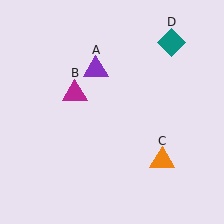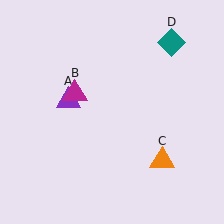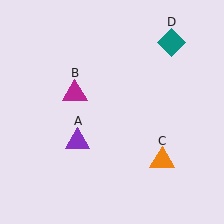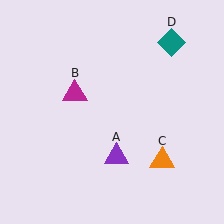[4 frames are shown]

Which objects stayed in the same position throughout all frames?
Magenta triangle (object B) and orange triangle (object C) and teal diamond (object D) remained stationary.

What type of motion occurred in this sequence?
The purple triangle (object A) rotated counterclockwise around the center of the scene.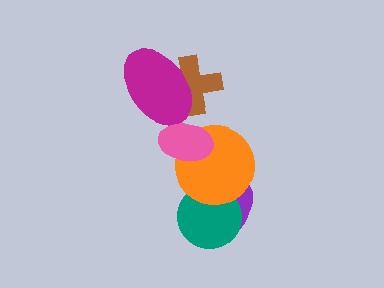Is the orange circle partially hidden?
Yes, it is partially covered by another shape.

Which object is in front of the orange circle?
The pink ellipse is in front of the orange circle.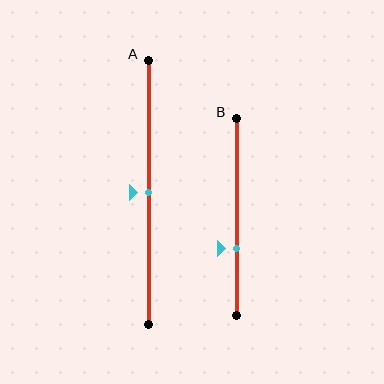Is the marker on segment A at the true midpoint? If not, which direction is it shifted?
Yes, the marker on segment A is at the true midpoint.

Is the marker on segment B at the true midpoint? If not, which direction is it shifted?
No, the marker on segment B is shifted downward by about 16% of the segment length.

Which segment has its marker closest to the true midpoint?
Segment A has its marker closest to the true midpoint.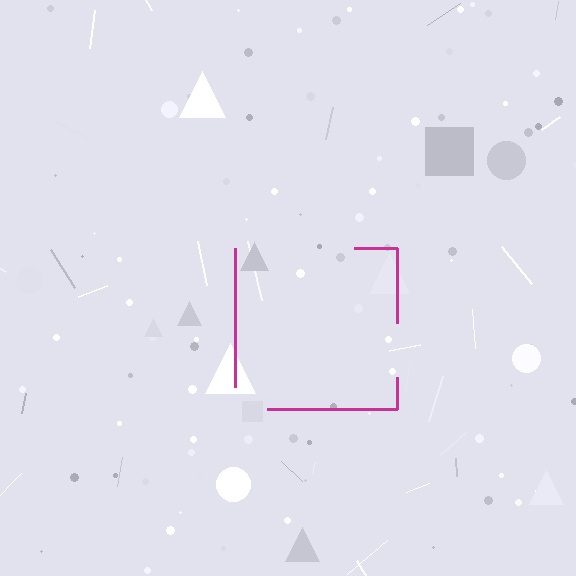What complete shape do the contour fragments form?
The contour fragments form a square.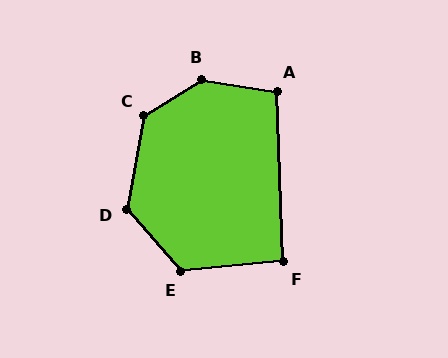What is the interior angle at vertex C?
Approximately 133 degrees (obtuse).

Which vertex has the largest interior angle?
B, at approximately 138 degrees.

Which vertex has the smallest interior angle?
F, at approximately 93 degrees.